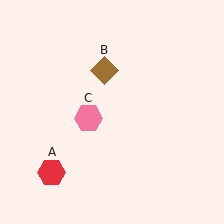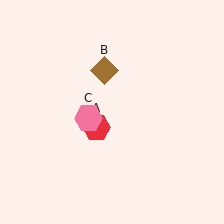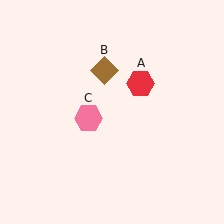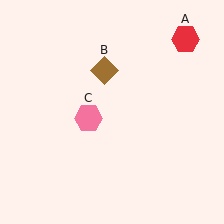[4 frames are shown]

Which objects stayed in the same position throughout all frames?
Brown diamond (object B) and pink hexagon (object C) remained stationary.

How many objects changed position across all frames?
1 object changed position: red hexagon (object A).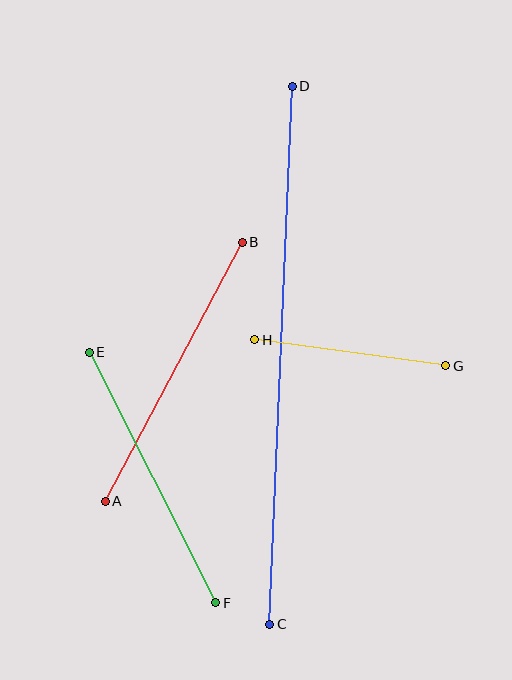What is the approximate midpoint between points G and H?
The midpoint is at approximately (350, 353) pixels.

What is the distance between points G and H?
The distance is approximately 193 pixels.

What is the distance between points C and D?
The distance is approximately 539 pixels.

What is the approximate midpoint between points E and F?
The midpoint is at approximately (153, 477) pixels.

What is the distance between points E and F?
The distance is approximately 280 pixels.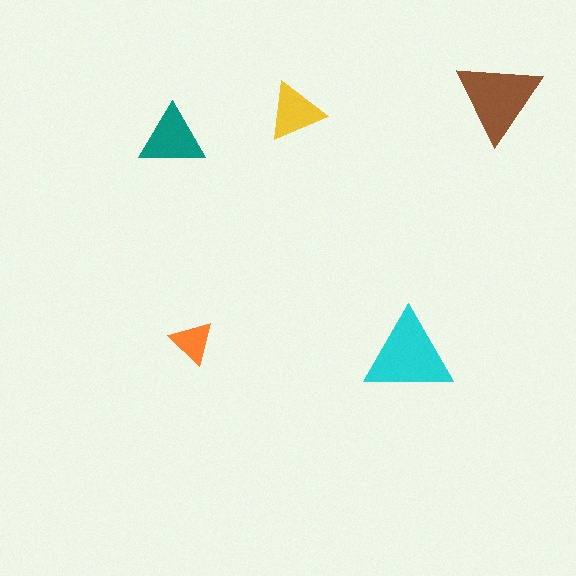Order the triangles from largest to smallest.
the cyan one, the brown one, the teal one, the yellow one, the orange one.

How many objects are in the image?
There are 5 objects in the image.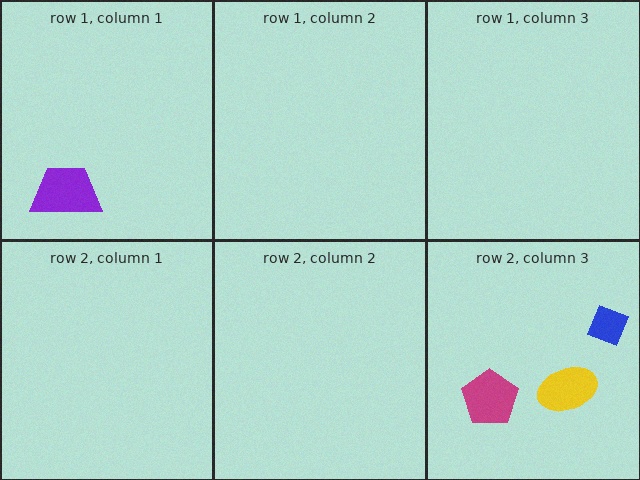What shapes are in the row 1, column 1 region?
The purple trapezoid.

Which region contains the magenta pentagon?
The row 2, column 3 region.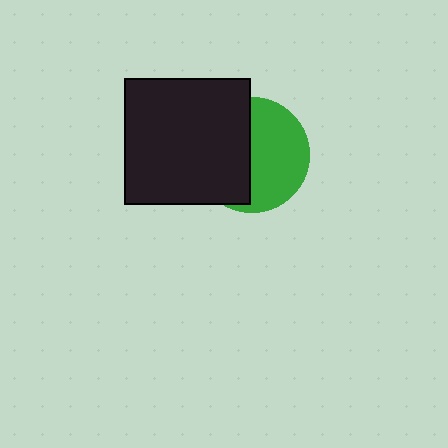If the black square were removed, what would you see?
You would see the complete green circle.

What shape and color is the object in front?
The object in front is a black square.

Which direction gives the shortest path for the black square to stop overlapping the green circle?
Moving left gives the shortest separation.